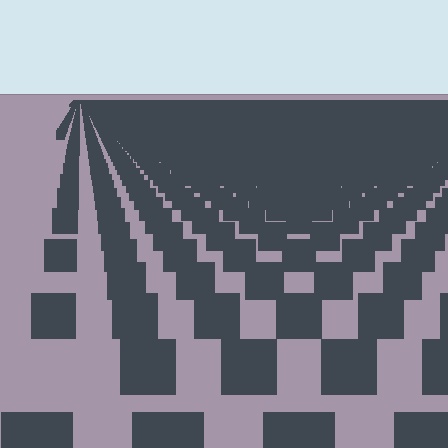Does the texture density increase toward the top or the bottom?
Density increases toward the top.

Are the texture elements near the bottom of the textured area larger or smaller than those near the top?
Larger. Near the bottom, elements are closer to the viewer and appear at a bigger on-screen size.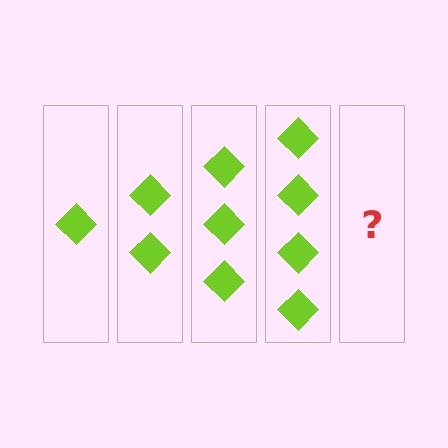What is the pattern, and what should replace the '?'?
The pattern is that each step adds one more diamond. The '?' should be 5 diamonds.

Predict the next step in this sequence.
The next step is 5 diamonds.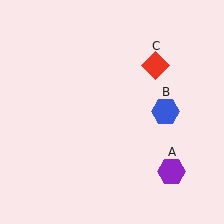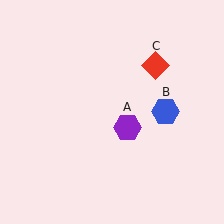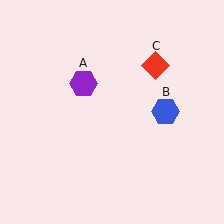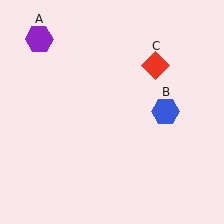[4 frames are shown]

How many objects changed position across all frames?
1 object changed position: purple hexagon (object A).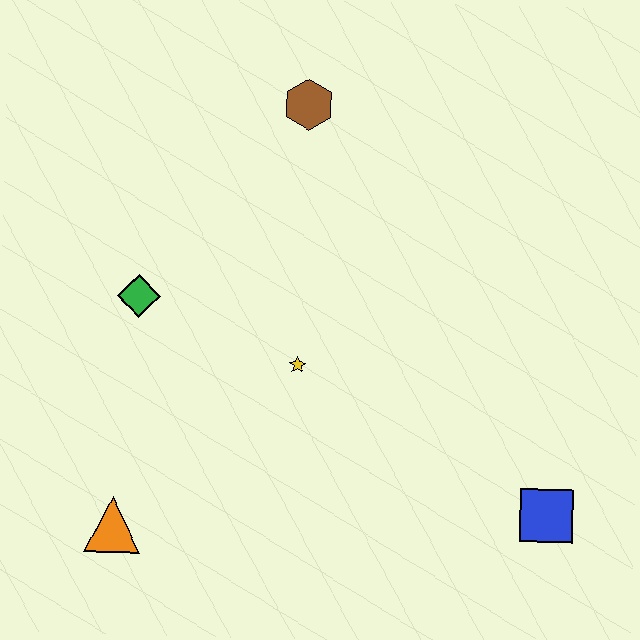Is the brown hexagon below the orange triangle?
No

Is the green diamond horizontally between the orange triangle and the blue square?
Yes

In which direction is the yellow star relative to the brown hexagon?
The yellow star is below the brown hexagon.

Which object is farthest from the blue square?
The brown hexagon is farthest from the blue square.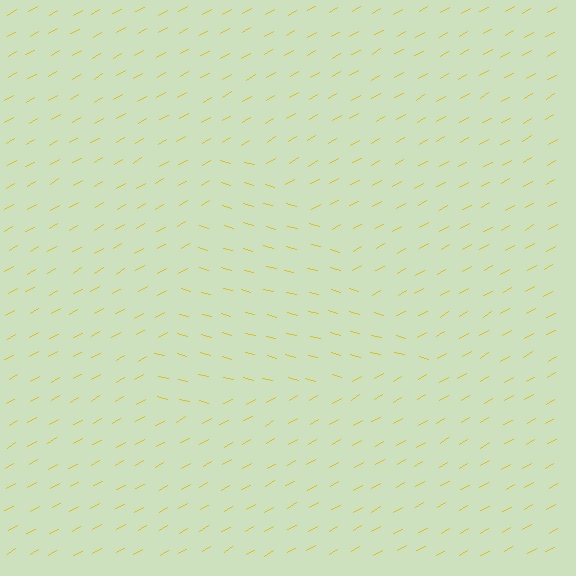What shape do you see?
I see a triangle.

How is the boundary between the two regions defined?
The boundary is defined purely by a change in line orientation (approximately 45 degrees difference). All lines are the same color and thickness.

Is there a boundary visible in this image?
Yes, there is a texture boundary formed by a change in line orientation.